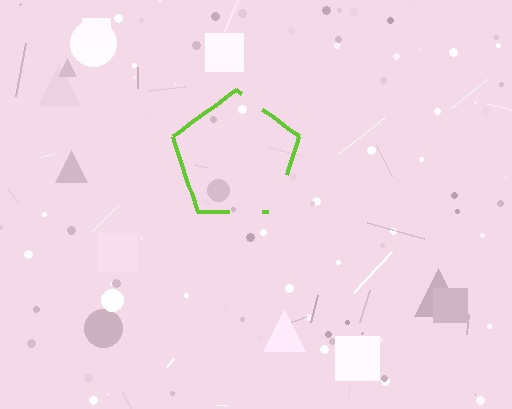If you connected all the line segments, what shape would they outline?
They would outline a pentagon.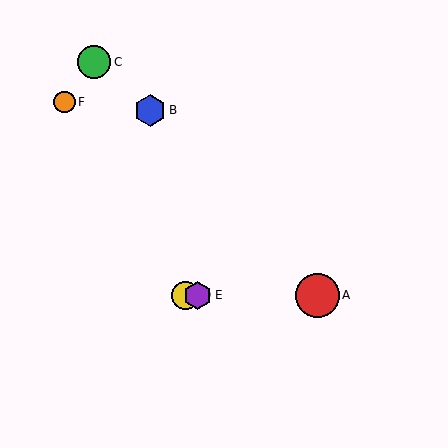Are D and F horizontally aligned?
No, D is at y≈295 and F is at y≈102.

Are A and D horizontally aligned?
Yes, both are at y≈295.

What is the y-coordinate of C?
Object C is at y≈62.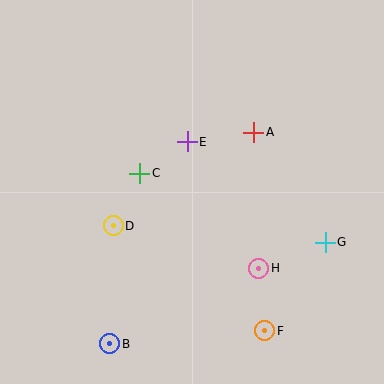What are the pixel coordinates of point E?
Point E is at (187, 142).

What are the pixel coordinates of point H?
Point H is at (259, 268).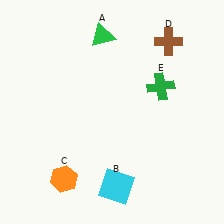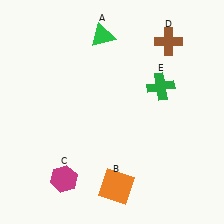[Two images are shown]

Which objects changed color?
B changed from cyan to orange. C changed from orange to magenta.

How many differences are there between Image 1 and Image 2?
There are 2 differences between the two images.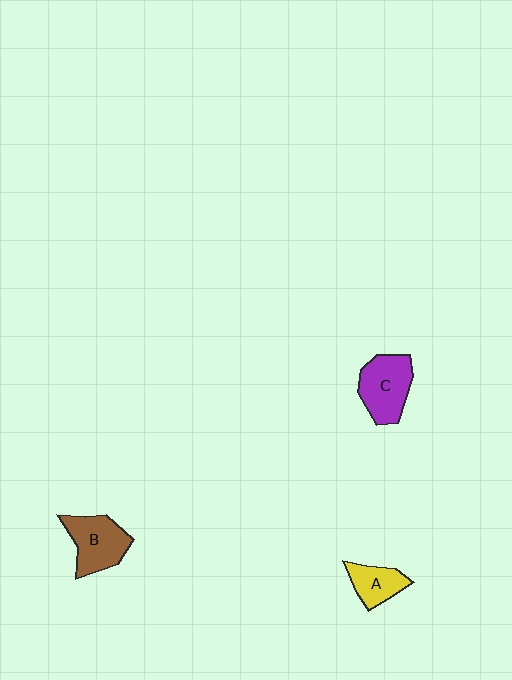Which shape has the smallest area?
Shape A (yellow).